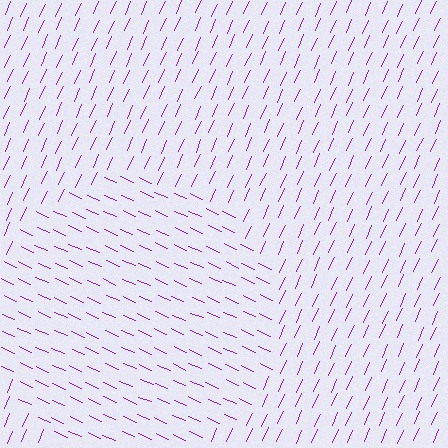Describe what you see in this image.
The image is filled with small purple line segments. A circle region in the image has lines oriented differently from the surrounding lines, creating a visible texture boundary.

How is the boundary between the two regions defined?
The boundary is defined purely by a change in line orientation (approximately 90 degrees difference). All lines are the same color and thickness.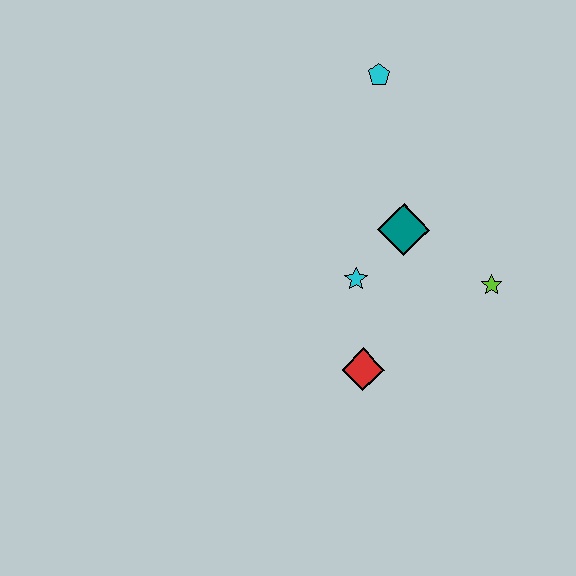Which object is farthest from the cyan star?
The cyan pentagon is farthest from the cyan star.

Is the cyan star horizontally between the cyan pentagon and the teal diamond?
No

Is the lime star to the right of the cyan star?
Yes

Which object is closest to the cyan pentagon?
The teal diamond is closest to the cyan pentagon.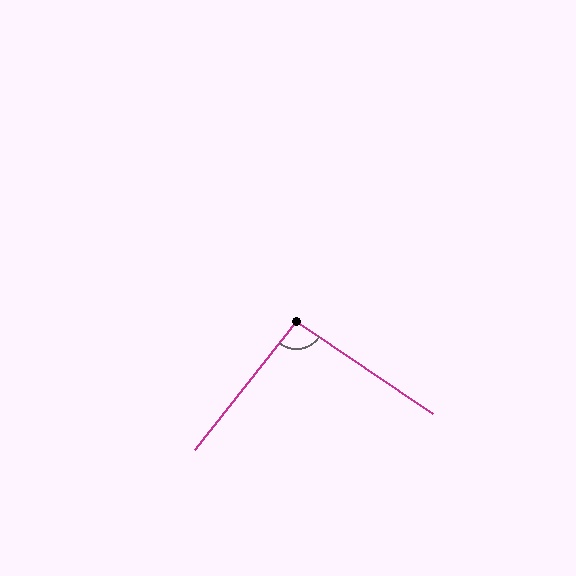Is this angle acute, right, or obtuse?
It is approximately a right angle.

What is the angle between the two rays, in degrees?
Approximately 94 degrees.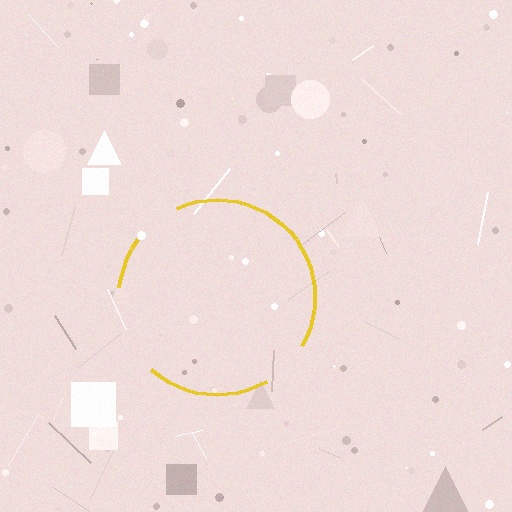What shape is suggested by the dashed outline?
The dashed outline suggests a circle.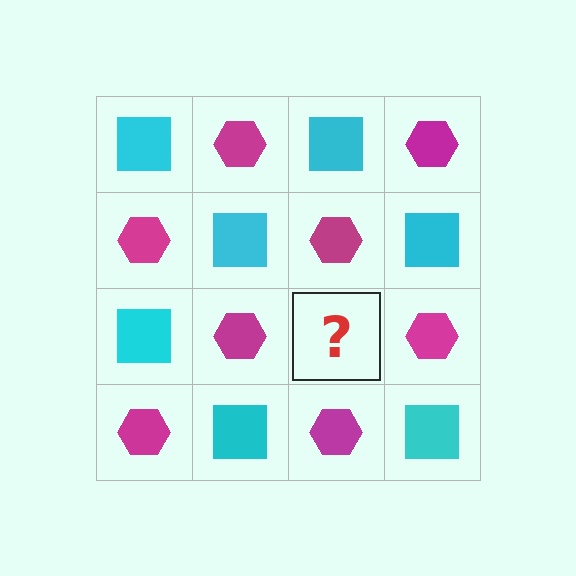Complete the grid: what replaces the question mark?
The question mark should be replaced with a cyan square.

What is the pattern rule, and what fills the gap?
The rule is that it alternates cyan square and magenta hexagon in a checkerboard pattern. The gap should be filled with a cyan square.